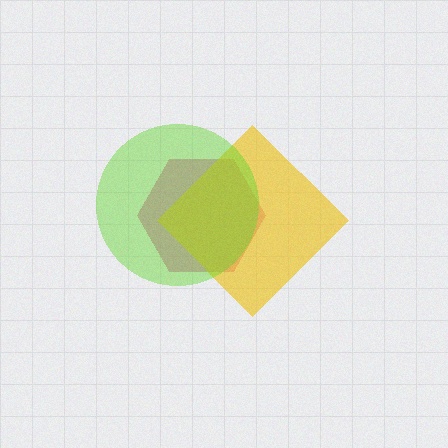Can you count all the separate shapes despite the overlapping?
Yes, there are 3 separate shapes.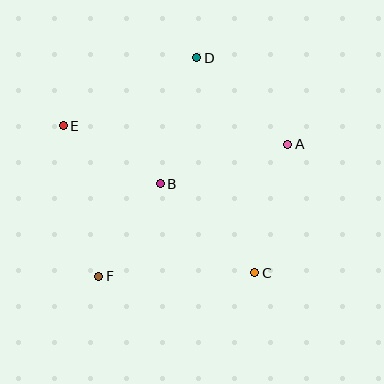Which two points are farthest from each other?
Points C and E are farthest from each other.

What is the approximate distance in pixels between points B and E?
The distance between B and E is approximately 113 pixels.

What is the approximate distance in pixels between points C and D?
The distance between C and D is approximately 223 pixels.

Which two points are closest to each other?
Points B and F are closest to each other.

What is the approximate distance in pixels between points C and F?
The distance between C and F is approximately 156 pixels.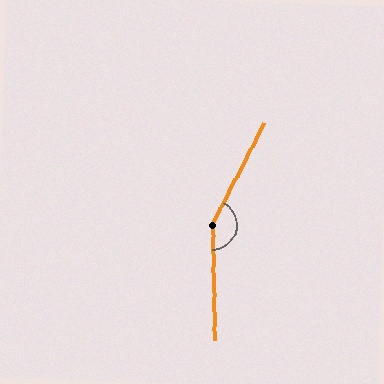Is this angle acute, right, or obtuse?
It is obtuse.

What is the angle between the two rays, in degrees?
Approximately 152 degrees.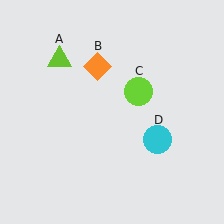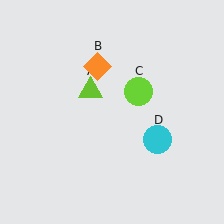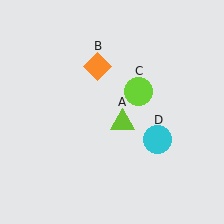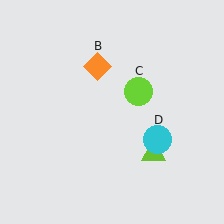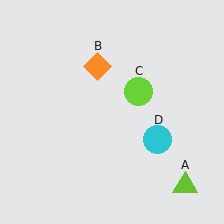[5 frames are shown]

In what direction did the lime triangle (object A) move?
The lime triangle (object A) moved down and to the right.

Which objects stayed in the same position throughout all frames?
Orange diamond (object B) and lime circle (object C) and cyan circle (object D) remained stationary.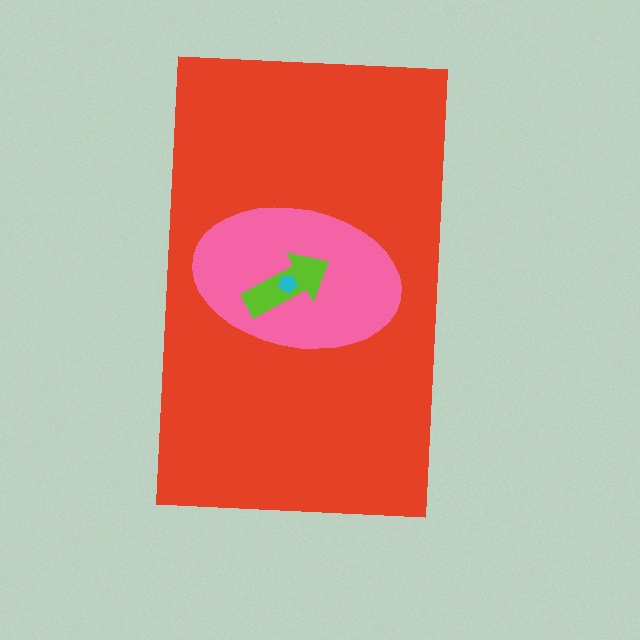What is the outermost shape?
The red rectangle.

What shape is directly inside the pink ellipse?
The lime arrow.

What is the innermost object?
The cyan pentagon.